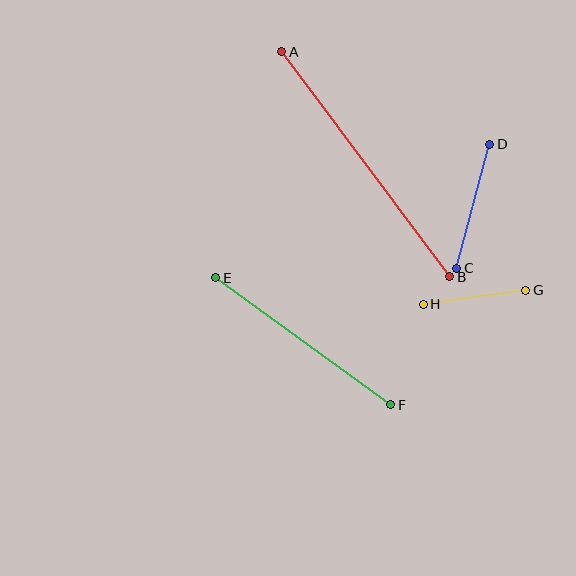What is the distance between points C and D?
The distance is approximately 128 pixels.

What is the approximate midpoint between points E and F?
The midpoint is at approximately (303, 341) pixels.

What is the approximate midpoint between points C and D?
The midpoint is at approximately (473, 206) pixels.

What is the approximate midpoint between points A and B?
The midpoint is at approximately (366, 164) pixels.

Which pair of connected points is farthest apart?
Points A and B are farthest apart.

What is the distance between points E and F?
The distance is approximately 216 pixels.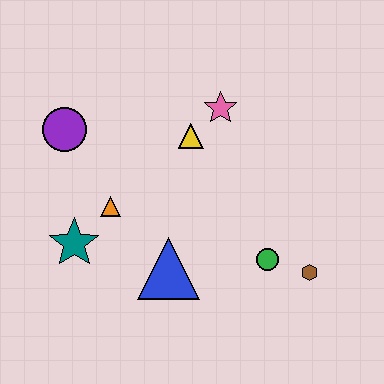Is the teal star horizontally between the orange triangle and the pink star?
No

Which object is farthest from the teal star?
The brown hexagon is farthest from the teal star.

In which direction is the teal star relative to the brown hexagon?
The teal star is to the left of the brown hexagon.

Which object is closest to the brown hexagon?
The green circle is closest to the brown hexagon.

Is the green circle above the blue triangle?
Yes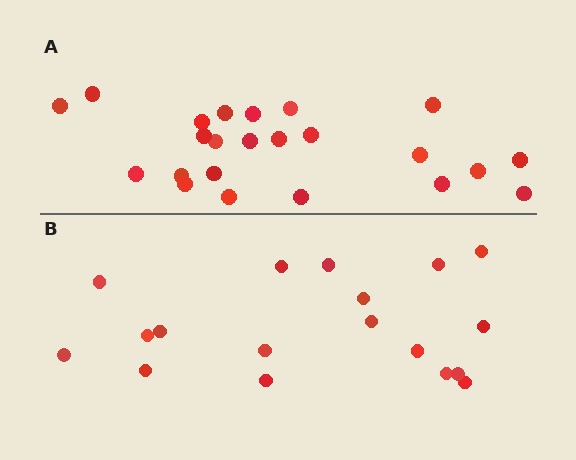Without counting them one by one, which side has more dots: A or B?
Region A (the top region) has more dots.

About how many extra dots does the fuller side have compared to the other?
Region A has about 5 more dots than region B.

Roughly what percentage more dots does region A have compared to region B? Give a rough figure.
About 30% more.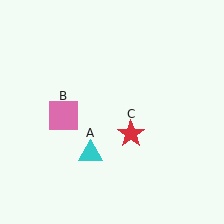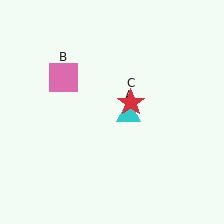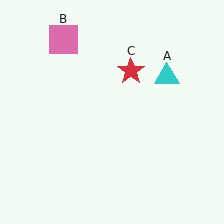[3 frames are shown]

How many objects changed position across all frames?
3 objects changed position: cyan triangle (object A), pink square (object B), red star (object C).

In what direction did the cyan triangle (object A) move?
The cyan triangle (object A) moved up and to the right.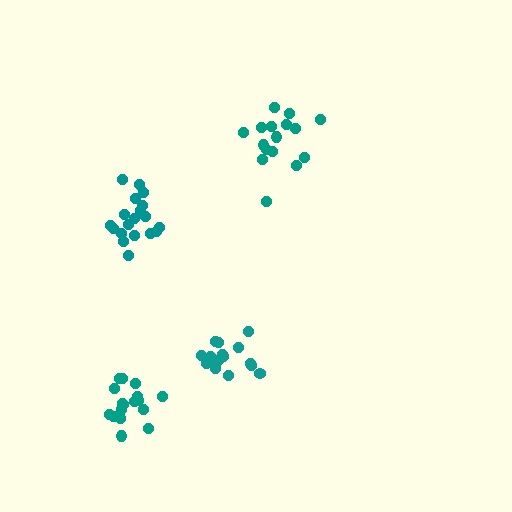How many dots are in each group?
Group 1: 16 dots, Group 2: 19 dots, Group 3: 16 dots, Group 4: 18 dots (69 total).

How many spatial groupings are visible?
There are 4 spatial groupings.